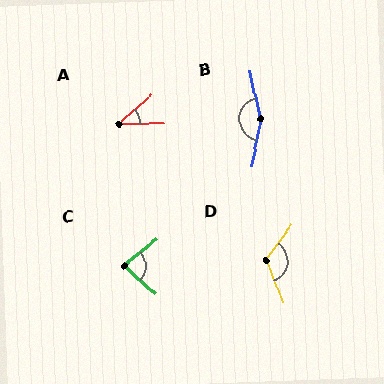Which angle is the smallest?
A, at approximately 41 degrees.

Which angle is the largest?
B, at approximately 155 degrees.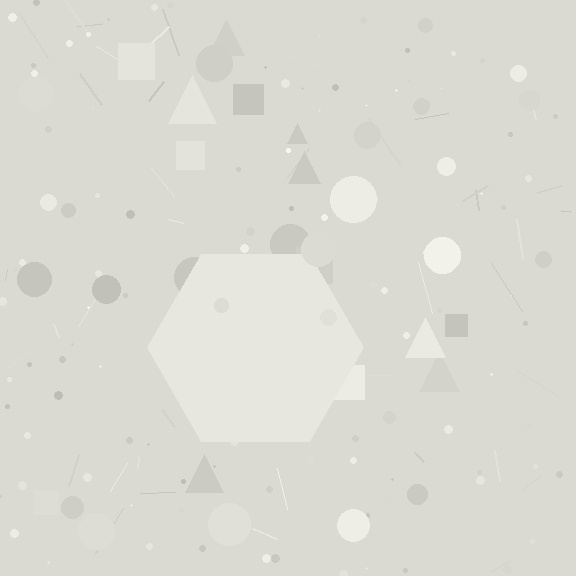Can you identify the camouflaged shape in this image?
The camouflaged shape is a hexagon.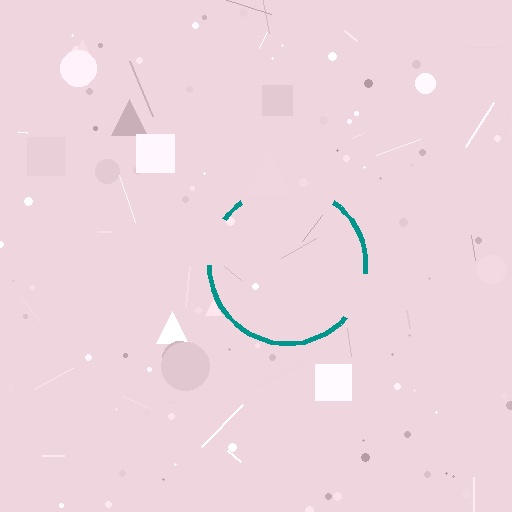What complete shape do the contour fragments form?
The contour fragments form a circle.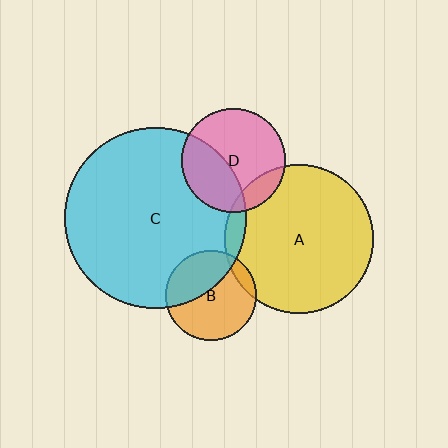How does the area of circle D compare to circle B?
Approximately 1.3 times.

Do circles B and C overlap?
Yes.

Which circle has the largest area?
Circle C (cyan).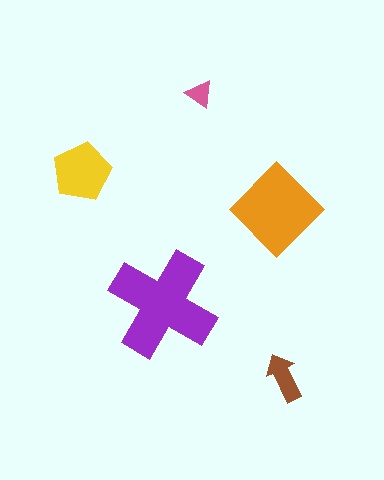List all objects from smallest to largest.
The pink triangle, the brown arrow, the yellow pentagon, the orange diamond, the purple cross.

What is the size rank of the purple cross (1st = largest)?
1st.